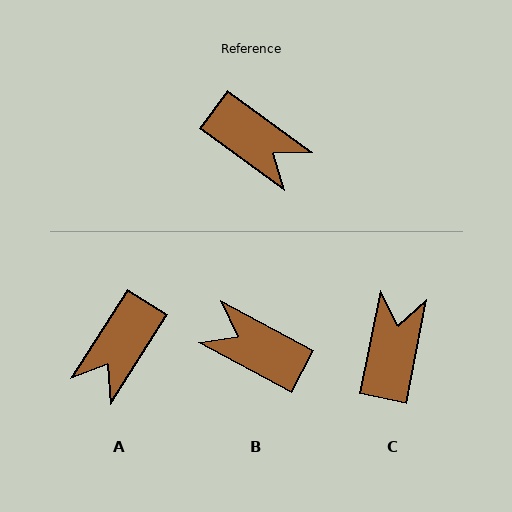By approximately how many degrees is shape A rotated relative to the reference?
Approximately 87 degrees clockwise.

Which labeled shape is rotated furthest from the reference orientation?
B, about 172 degrees away.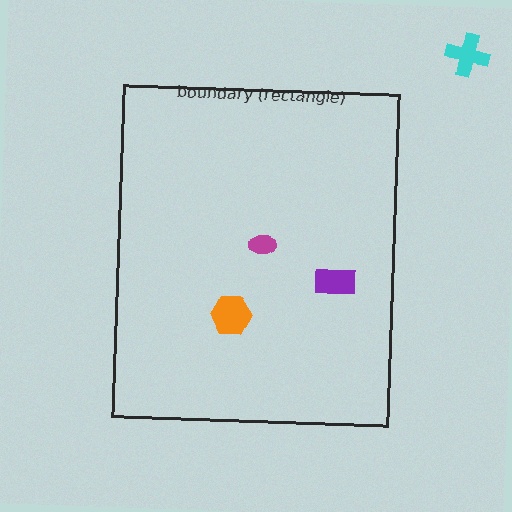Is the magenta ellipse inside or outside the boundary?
Inside.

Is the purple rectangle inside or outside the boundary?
Inside.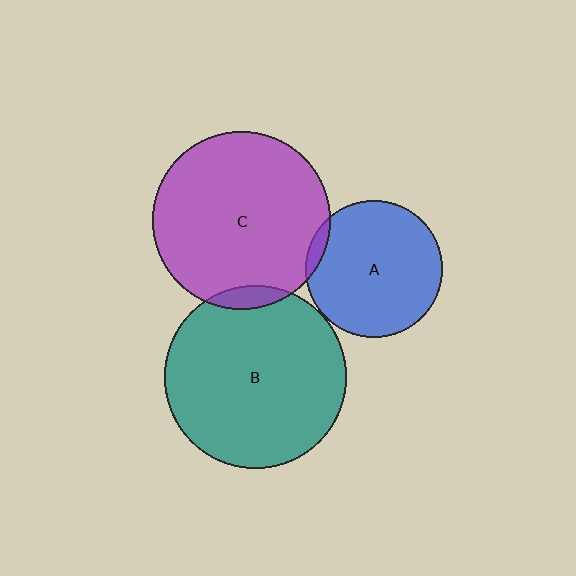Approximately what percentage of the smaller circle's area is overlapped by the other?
Approximately 5%.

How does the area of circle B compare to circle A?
Approximately 1.8 times.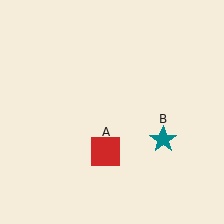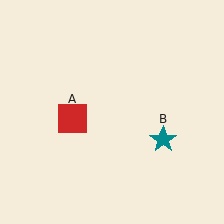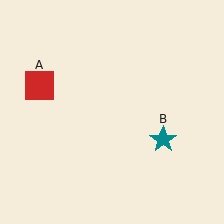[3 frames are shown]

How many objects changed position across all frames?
1 object changed position: red square (object A).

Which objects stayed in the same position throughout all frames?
Teal star (object B) remained stationary.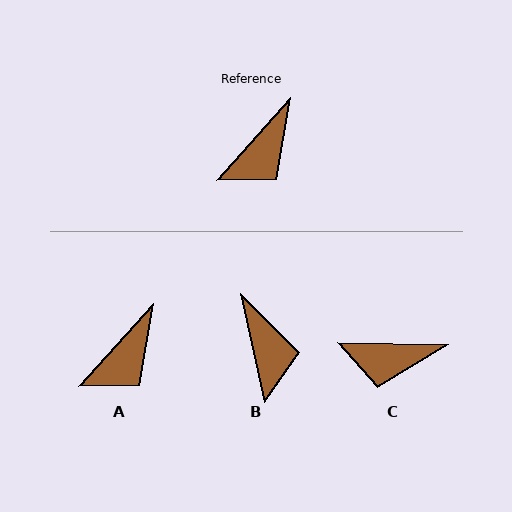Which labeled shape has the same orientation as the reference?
A.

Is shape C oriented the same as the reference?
No, it is off by about 49 degrees.